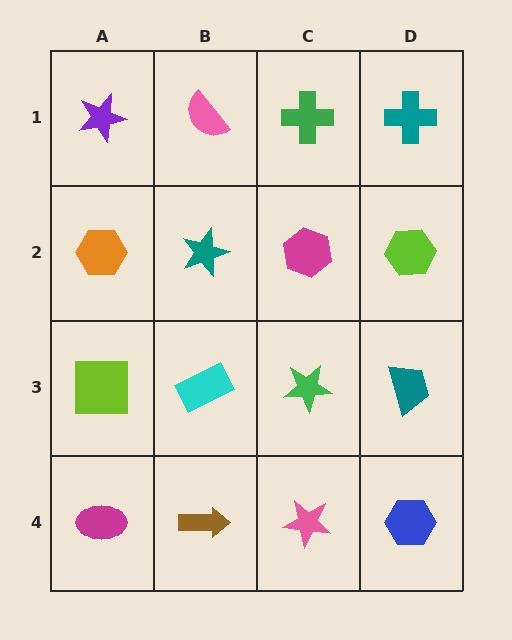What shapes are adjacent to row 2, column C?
A green cross (row 1, column C), a green star (row 3, column C), a teal star (row 2, column B), a lime hexagon (row 2, column D).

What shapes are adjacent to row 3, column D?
A lime hexagon (row 2, column D), a blue hexagon (row 4, column D), a green star (row 3, column C).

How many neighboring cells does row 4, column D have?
2.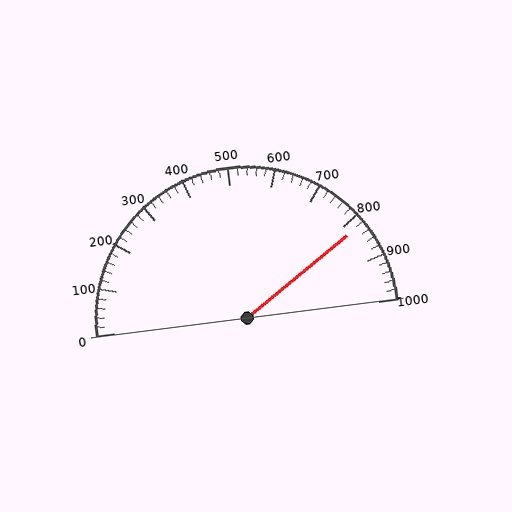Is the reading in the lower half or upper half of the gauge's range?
The reading is in the upper half of the range (0 to 1000).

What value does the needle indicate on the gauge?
The needle indicates approximately 820.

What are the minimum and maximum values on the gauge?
The gauge ranges from 0 to 1000.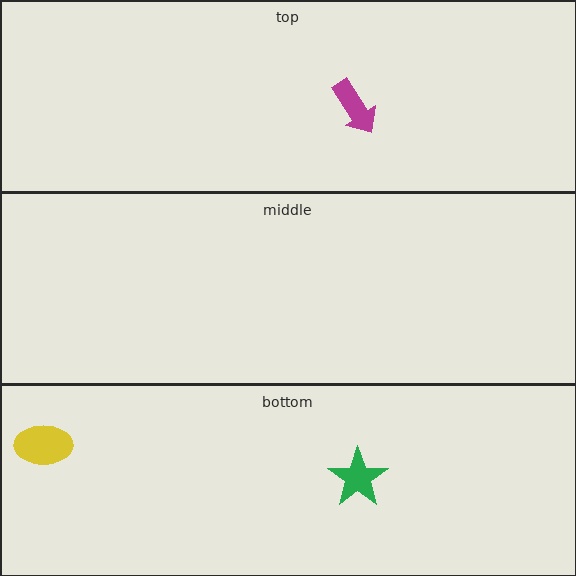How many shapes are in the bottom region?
2.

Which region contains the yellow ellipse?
The bottom region.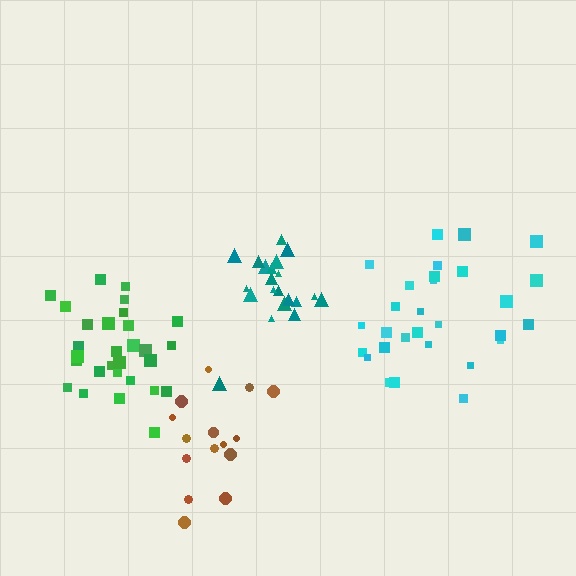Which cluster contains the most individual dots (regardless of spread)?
Cyan (30).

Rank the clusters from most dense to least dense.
teal, green, cyan, brown.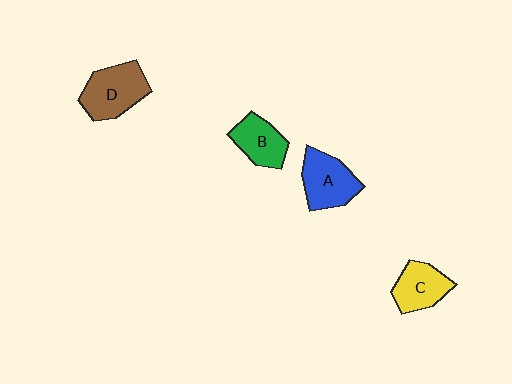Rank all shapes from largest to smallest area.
From largest to smallest: D (brown), A (blue), C (yellow), B (green).